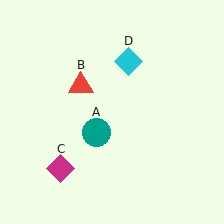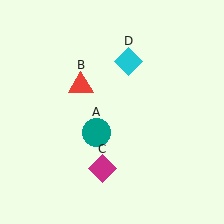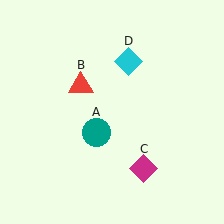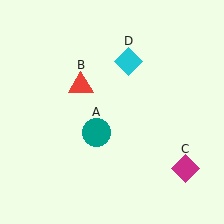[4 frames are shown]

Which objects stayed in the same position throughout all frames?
Teal circle (object A) and red triangle (object B) and cyan diamond (object D) remained stationary.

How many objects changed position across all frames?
1 object changed position: magenta diamond (object C).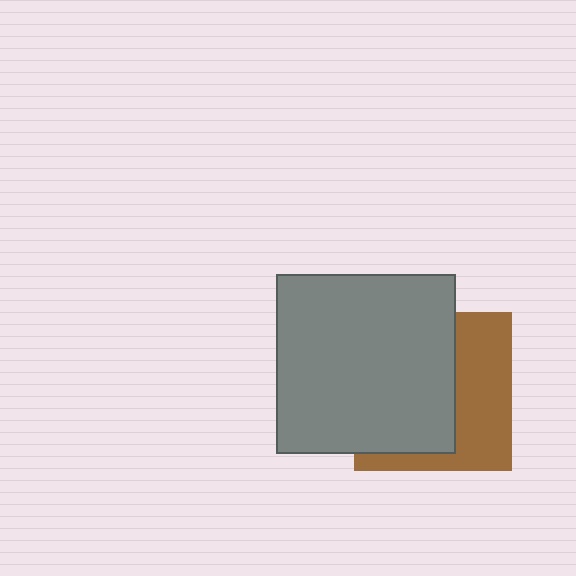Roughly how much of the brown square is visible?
A small part of it is visible (roughly 43%).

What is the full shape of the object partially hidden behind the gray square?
The partially hidden object is a brown square.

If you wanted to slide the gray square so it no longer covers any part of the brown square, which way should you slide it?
Slide it left — that is the most direct way to separate the two shapes.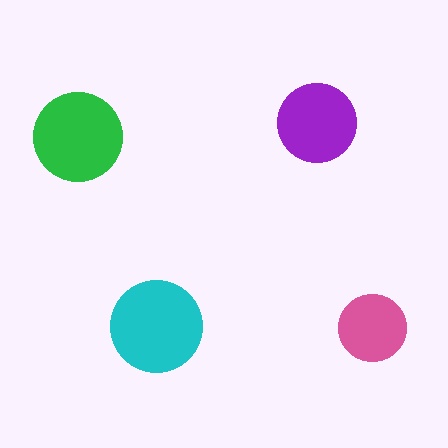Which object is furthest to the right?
The pink circle is rightmost.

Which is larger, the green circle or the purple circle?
The green one.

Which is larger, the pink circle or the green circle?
The green one.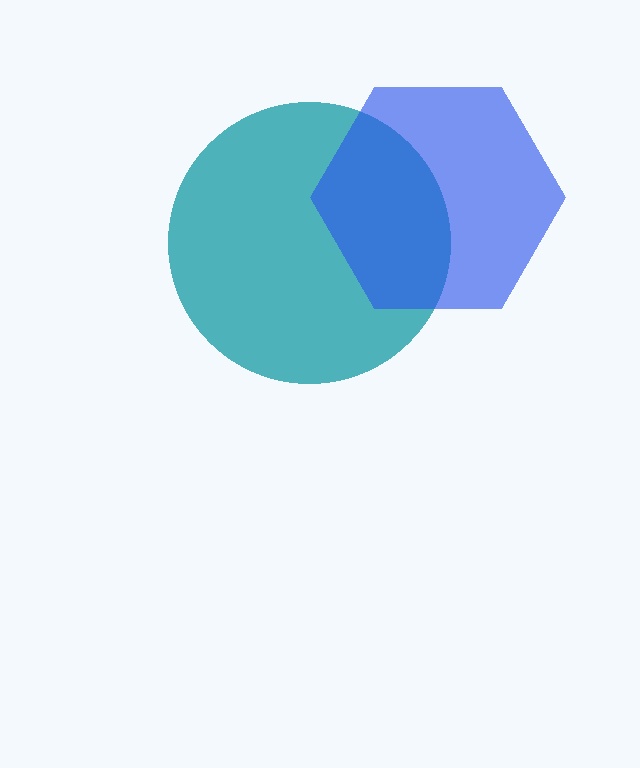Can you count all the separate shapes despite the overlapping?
Yes, there are 2 separate shapes.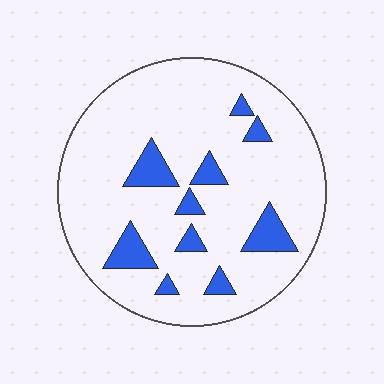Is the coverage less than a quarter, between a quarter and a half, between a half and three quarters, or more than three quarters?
Less than a quarter.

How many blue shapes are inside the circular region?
10.